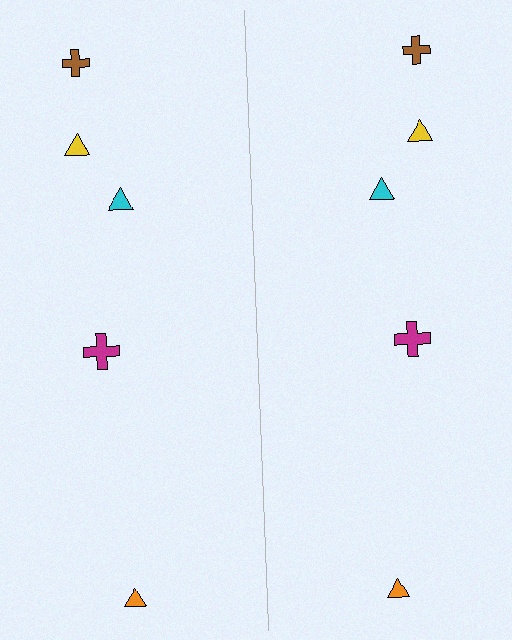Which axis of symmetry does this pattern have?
The pattern has a vertical axis of symmetry running through the center of the image.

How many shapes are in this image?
There are 10 shapes in this image.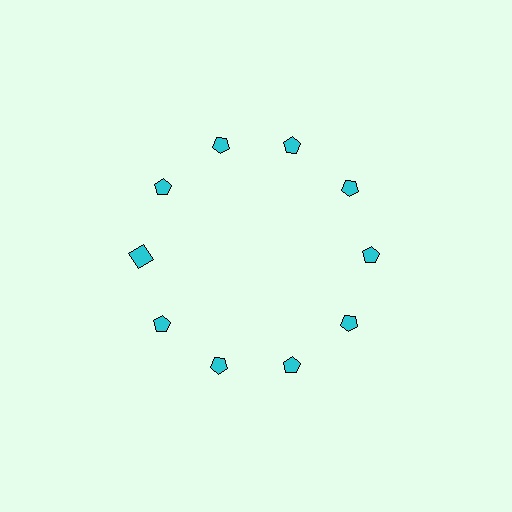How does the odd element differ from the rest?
It has a different shape: square instead of pentagon.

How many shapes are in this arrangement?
There are 10 shapes arranged in a ring pattern.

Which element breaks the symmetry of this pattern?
The cyan square at roughly the 9 o'clock position breaks the symmetry. All other shapes are cyan pentagons.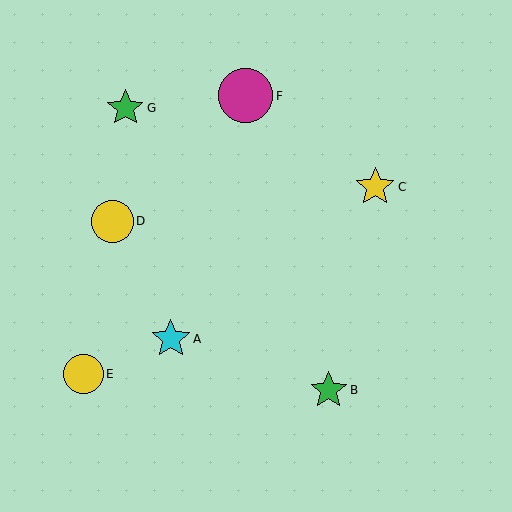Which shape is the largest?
The magenta circle (labeled F) is the largest.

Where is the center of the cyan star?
The center of the cyan star is at (171, 339).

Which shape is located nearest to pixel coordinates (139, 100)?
The green star (labeled G) at (125, 108) is nearest to that location.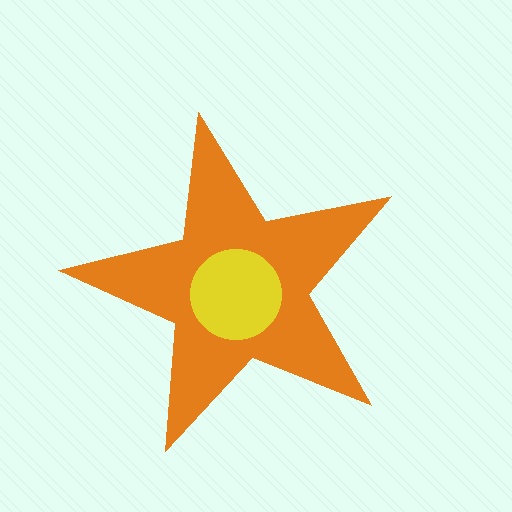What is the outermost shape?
The orange star.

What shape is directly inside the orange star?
The yellow circle.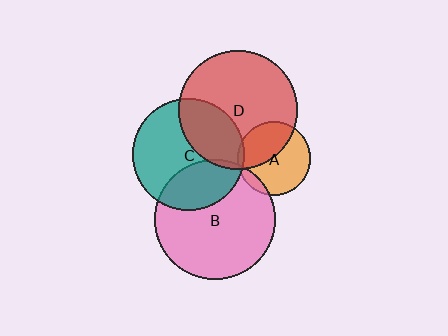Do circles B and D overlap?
Yes.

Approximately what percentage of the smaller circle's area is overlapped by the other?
Approximately 5%.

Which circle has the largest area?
Circle B (pink).